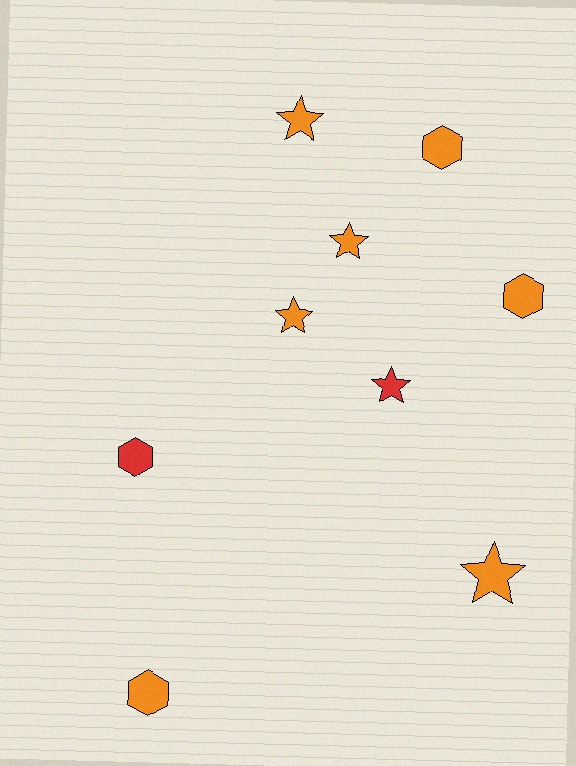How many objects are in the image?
There are 9 objects.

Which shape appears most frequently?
Star, with 5 objects.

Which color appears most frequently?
Orange, with 7 objects.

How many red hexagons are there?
There is 1 red hexagon.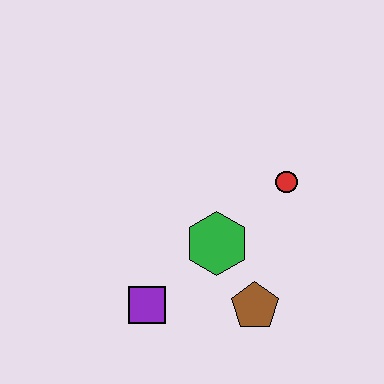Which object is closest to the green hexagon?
The brown pentagon is closest to the green hexagon.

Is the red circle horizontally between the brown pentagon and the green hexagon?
No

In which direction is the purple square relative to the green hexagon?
The purple square is to the left of the green hexagon.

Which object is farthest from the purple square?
The red circle is farthest from the purple square.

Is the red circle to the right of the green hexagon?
Yes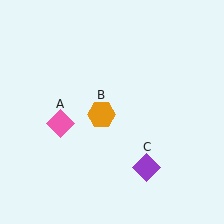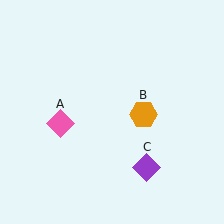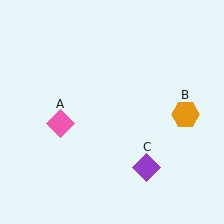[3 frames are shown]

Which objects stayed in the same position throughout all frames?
Pink diamond (object A) and purple diamond (object C) remained stationary.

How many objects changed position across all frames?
1 object changed position: orange hexagon (object B).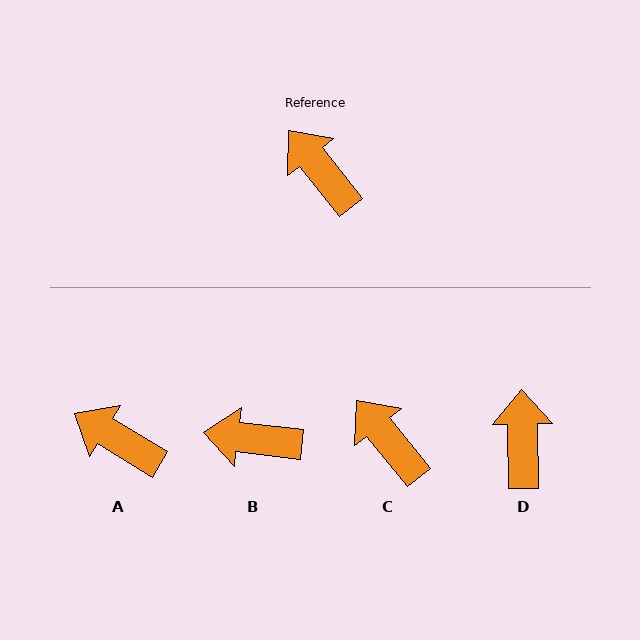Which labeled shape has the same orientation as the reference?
C.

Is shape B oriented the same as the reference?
No, it is off by about 44 degrees.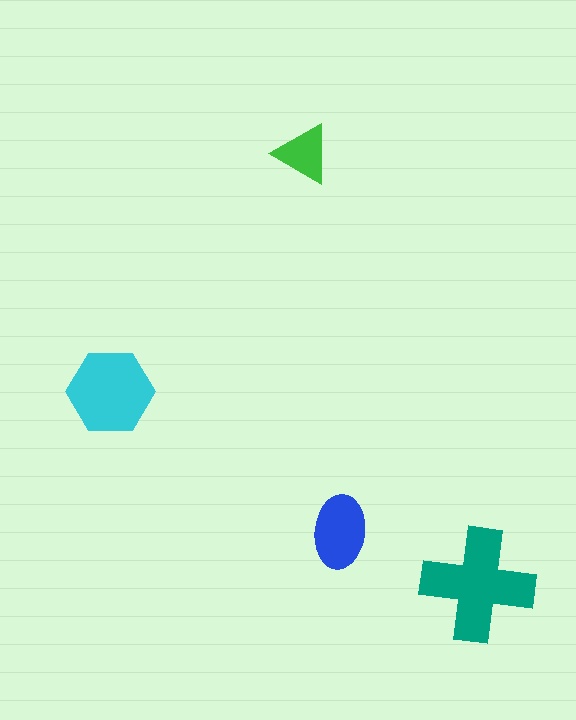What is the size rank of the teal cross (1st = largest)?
1st.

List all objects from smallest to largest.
The green triangle, the blue ellipse, the cyan hexagon, the teal cross.